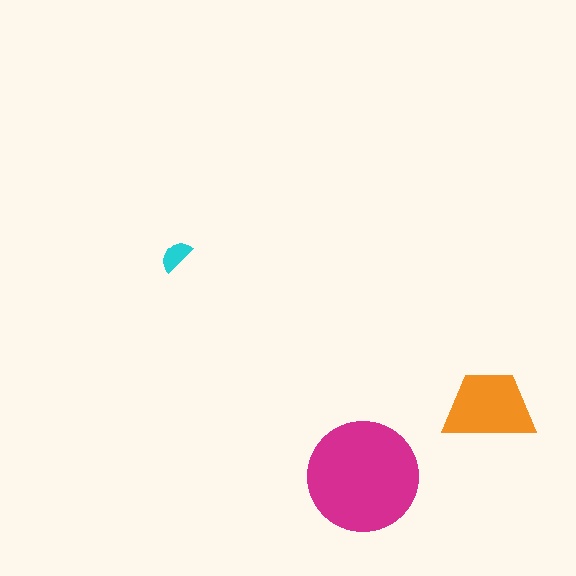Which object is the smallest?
The cyan semicircle.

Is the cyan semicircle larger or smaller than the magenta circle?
Smaller.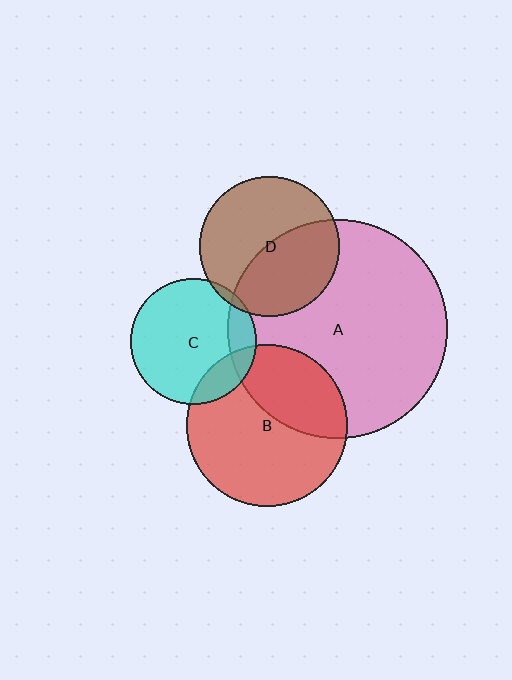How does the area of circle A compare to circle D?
Approximately 2.5 times.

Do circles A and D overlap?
Yes.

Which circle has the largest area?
Circle A (pink).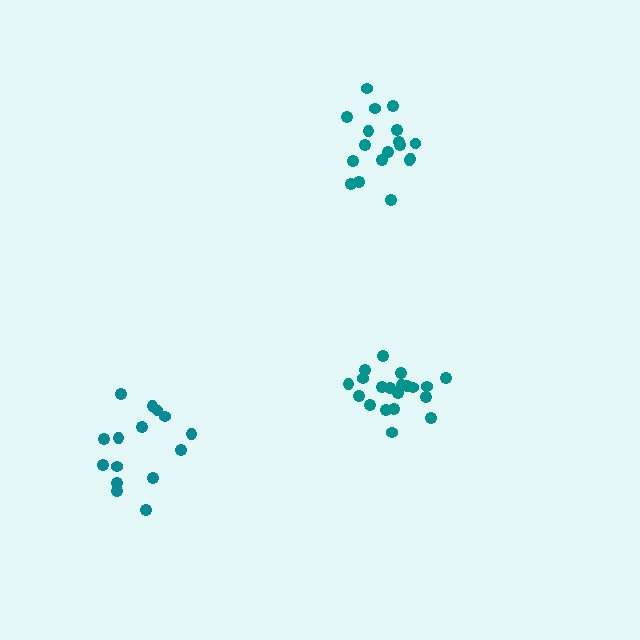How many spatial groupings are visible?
There are 3 spatial groupings.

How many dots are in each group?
Group 1: 18 dots, Group 2: 15 dots, Group 3: 20 dots (53 total).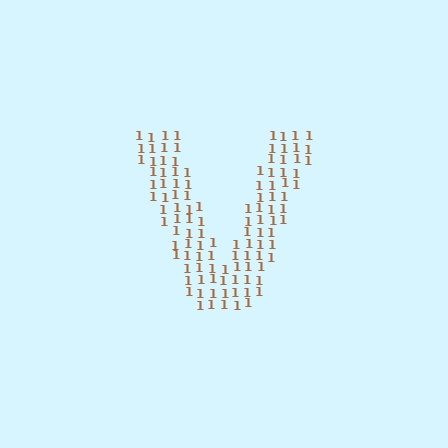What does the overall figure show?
The overall figure shows the letter V.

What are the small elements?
The small elements are digit 1's.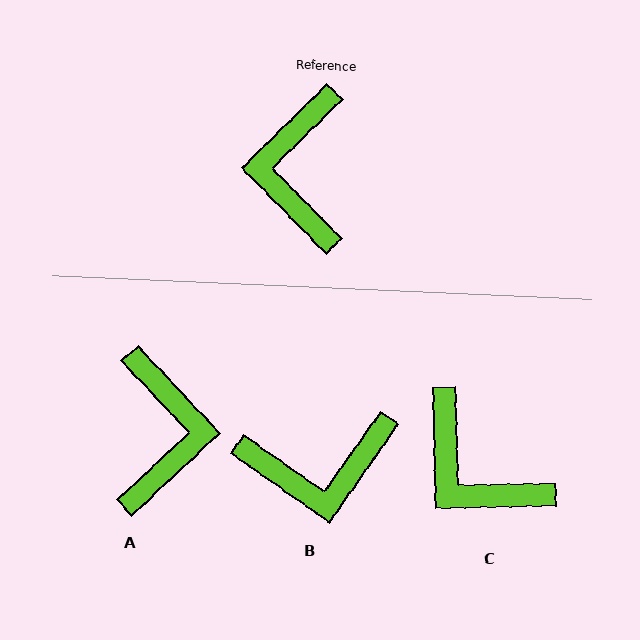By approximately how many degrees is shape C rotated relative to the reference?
Approximately 47 degrees counter-clockwise.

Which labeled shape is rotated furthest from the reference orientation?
A, about 179 degrees away.